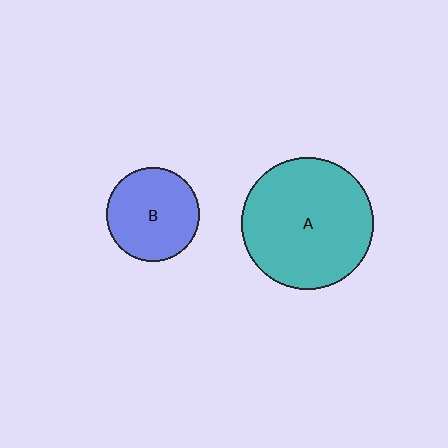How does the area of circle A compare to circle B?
Approximately 2.0 times.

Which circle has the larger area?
Circle A (teal).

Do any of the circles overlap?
No, none of the circles overlap.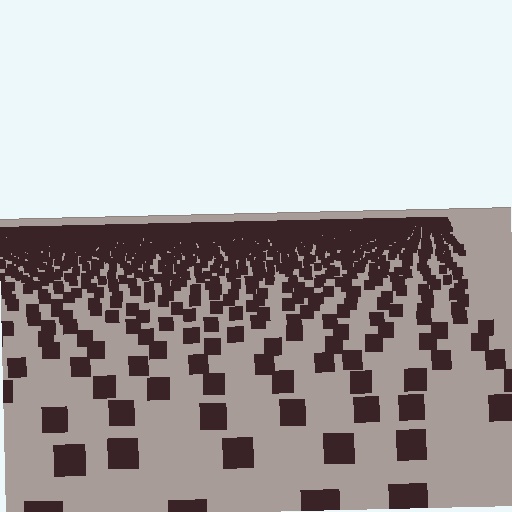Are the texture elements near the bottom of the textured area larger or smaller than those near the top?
Larger. Near the bottom, elements are closer to the viewer and appear at a bigger on-screen size.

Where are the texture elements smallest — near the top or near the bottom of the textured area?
Near the top.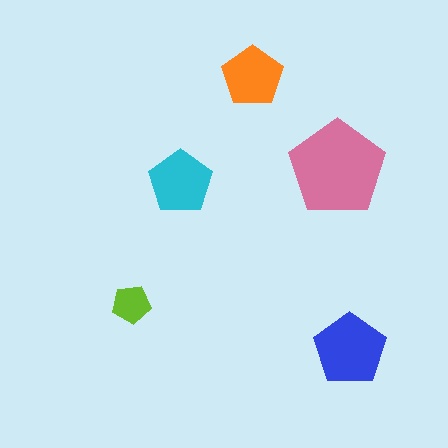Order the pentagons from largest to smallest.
the pink one, the blue one, the cyan one, the orange one, the lime one.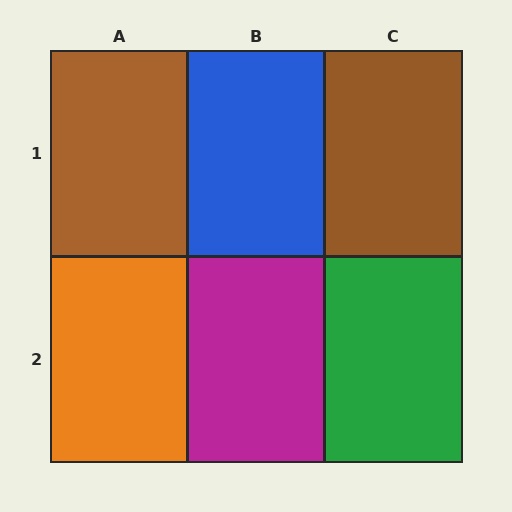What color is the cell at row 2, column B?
Magenta.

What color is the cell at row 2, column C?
Green.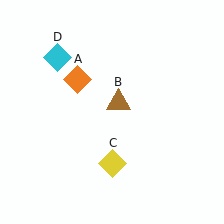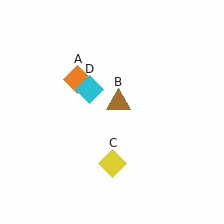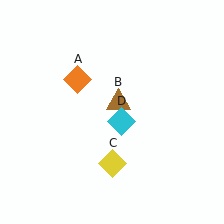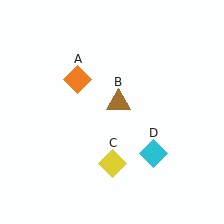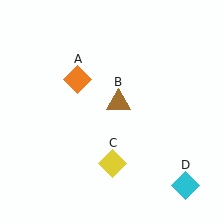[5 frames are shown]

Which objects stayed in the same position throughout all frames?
Orange diamond (object A) and brown triangle (object B) and yellow diamond (object C) remained stationary.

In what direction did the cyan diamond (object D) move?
The cyan diamond (object D) moved down and to the right.